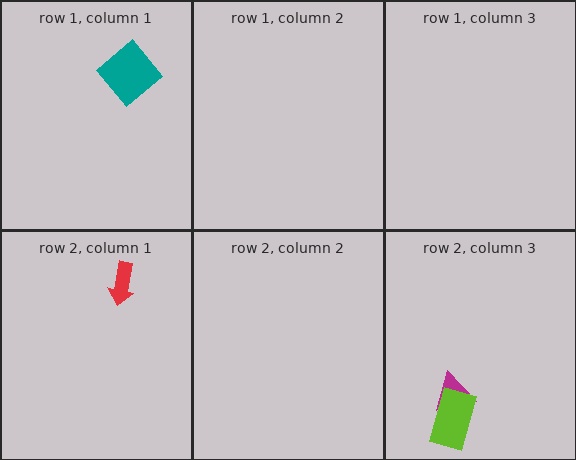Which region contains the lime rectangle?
The row 2, column 3 region.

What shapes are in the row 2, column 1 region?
The red arrow.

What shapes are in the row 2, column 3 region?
The magenta triangle, the lime rectangle.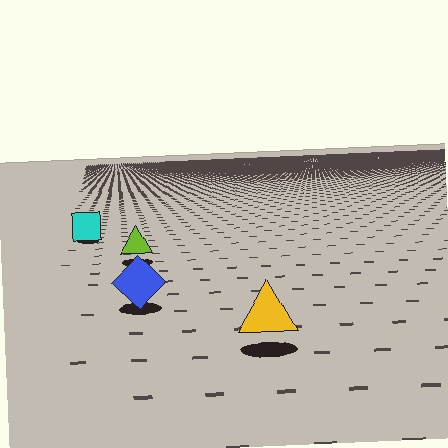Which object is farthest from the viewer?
The cyan square is farthest from the viewer. It appears smaller and the ground texture around it is denser.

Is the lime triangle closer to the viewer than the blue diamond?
No. The blue diamond is closer — you can tell from the texture gradient: the ground texture is coarser near it.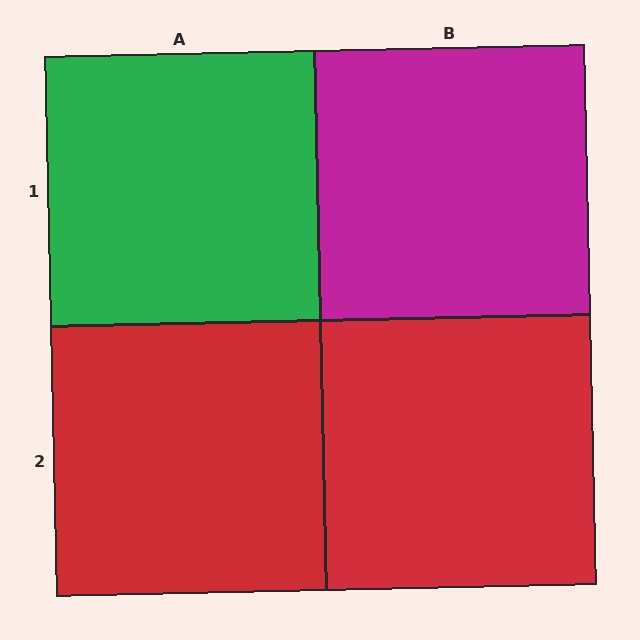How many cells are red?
2 cells are red.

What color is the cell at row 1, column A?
Green.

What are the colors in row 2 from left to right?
Red, red.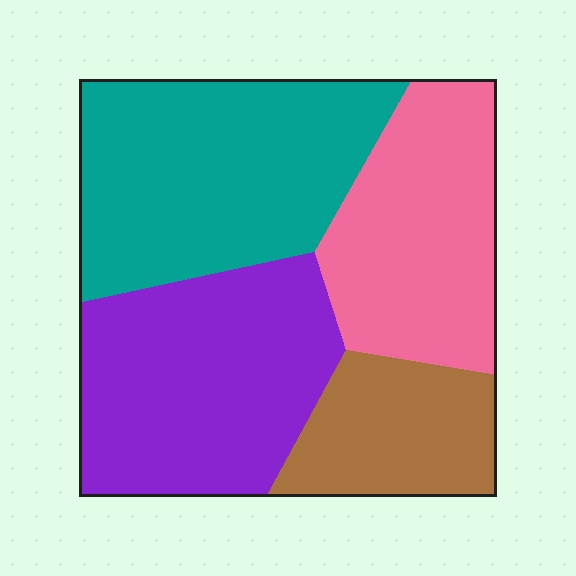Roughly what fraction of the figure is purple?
Purple takes up about one third (1/3) of the figure.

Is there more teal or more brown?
Teal.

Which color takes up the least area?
Brown, at roughly 15%.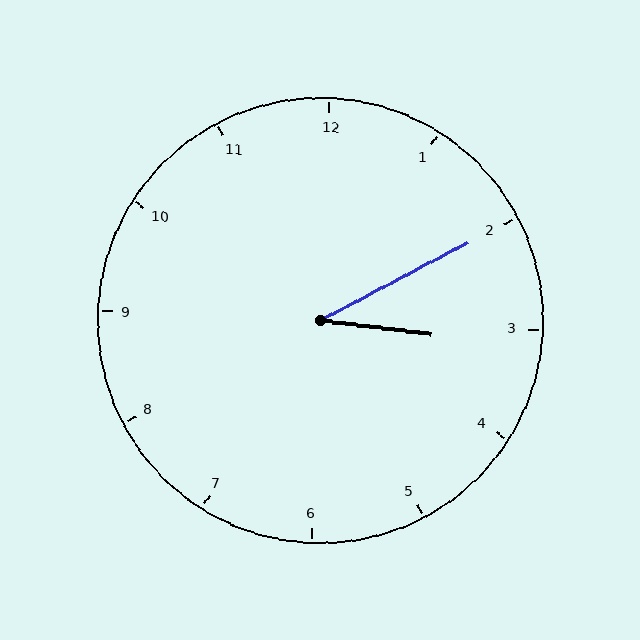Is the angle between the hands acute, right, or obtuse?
It is acute.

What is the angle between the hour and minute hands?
Approximately 35 degrees.